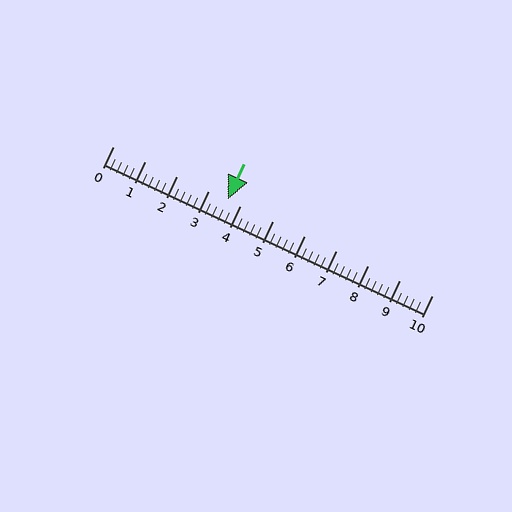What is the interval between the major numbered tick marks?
The major tick marks are spaced 1 units apart.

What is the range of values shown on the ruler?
The ruler shows values from 0 to 10.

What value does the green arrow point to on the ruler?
The green arrow points to approximately 3.6.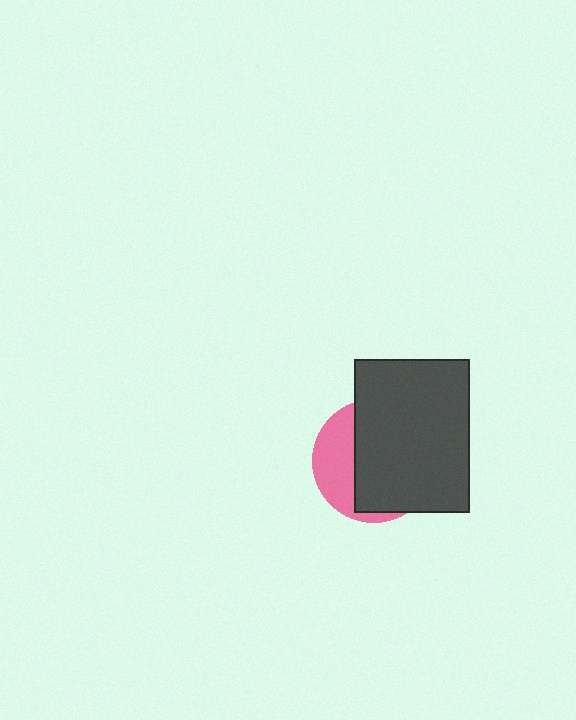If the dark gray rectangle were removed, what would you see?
You would see the complete pink circle.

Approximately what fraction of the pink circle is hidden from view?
Roughly 67% of the pink circle is hidden behind the dark gray rectangle.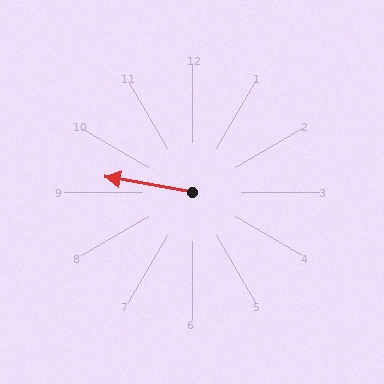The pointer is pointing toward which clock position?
Roughly 9 o'clock.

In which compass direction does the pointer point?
West.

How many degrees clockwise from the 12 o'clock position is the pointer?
Approximately 280 degrees.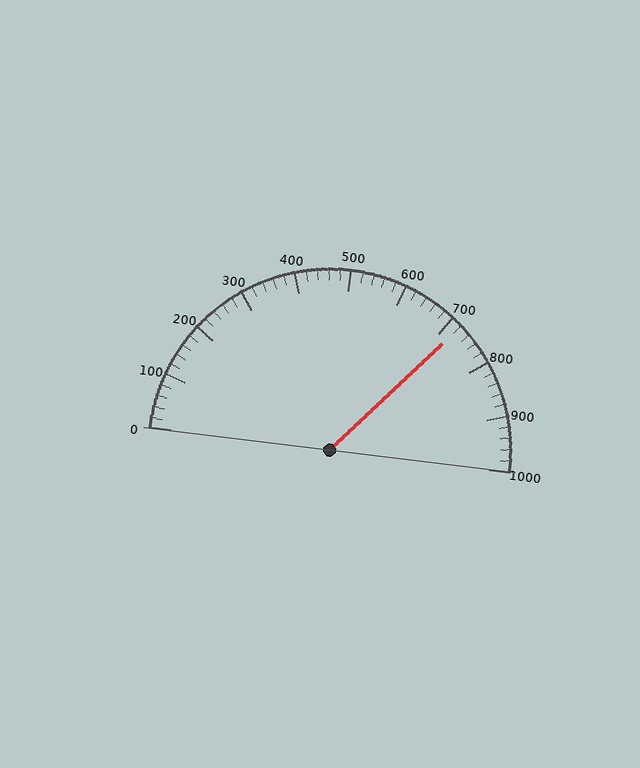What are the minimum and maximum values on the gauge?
The gauge ranges from 0 to 1000.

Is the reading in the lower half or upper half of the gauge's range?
The reading is in the upper half of the range (0 to 1000).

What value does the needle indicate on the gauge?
The needle indicates approximately 720.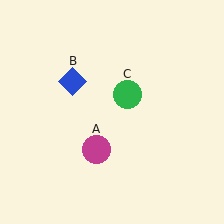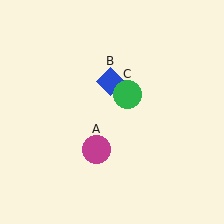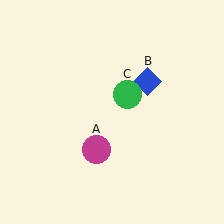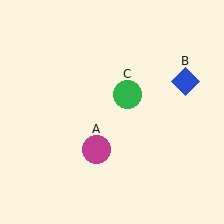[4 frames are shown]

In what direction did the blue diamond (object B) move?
The blue diamond (object B) moved right.